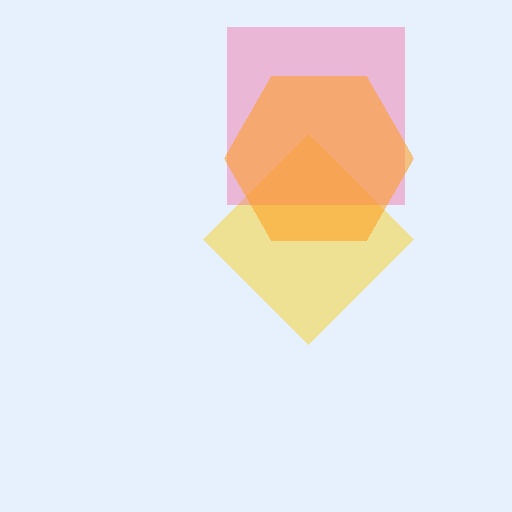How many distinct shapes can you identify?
There are 3 distinct shapes: a yellow diamond, a pink square, an orange hexagon.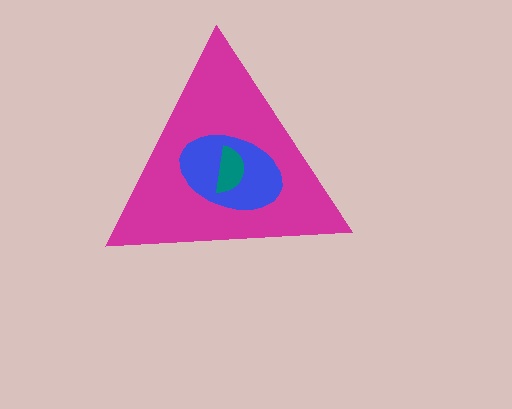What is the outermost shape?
The magenta triangle.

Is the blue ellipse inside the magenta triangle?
Yes.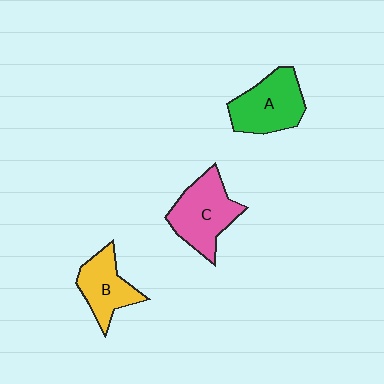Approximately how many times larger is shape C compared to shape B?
Approximately 1.3 times.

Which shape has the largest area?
Shape C (pink).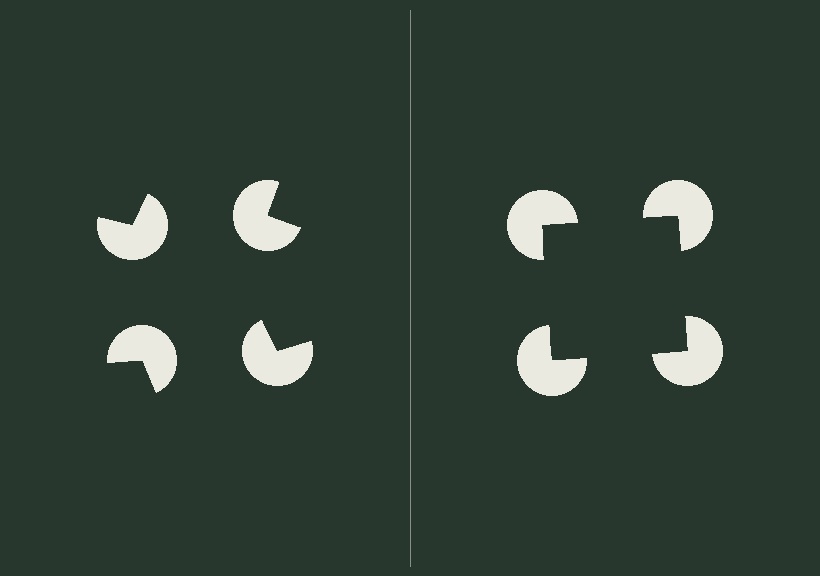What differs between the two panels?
The pac-man discs are positioned identically on both sides; only the wedge orientations differ. On the right they align to a square; on the left they are misaligned.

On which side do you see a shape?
An illusory square appears on the right side. On the left side the wedge cuts are rotated, so no coherent shape forms.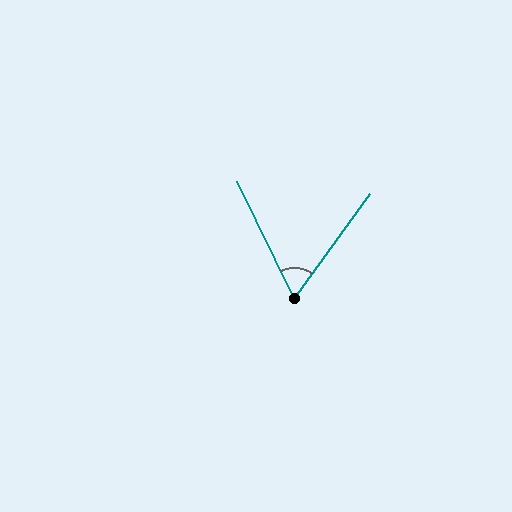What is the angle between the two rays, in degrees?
Approximately 62 degrees.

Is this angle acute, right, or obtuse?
It is acute.